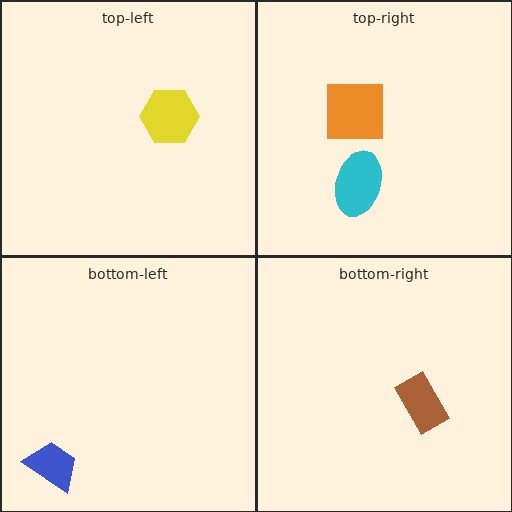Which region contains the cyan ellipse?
The top-right region.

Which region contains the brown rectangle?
The bottom-right region.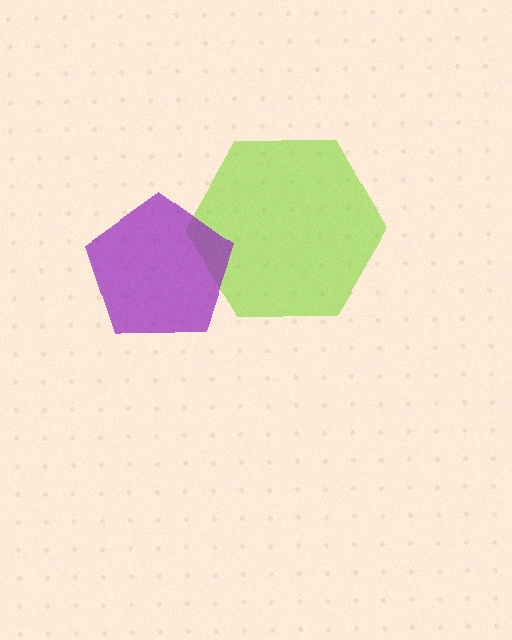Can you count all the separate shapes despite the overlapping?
Yes, there are 2 separate shapes.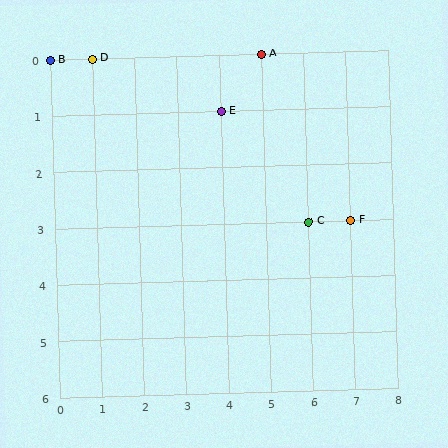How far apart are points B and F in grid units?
Points B and F are 7 columns and 3 rows apart (about 7.6 grid units diagonally).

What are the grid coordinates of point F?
Point F is at grid coordinates (7, 3).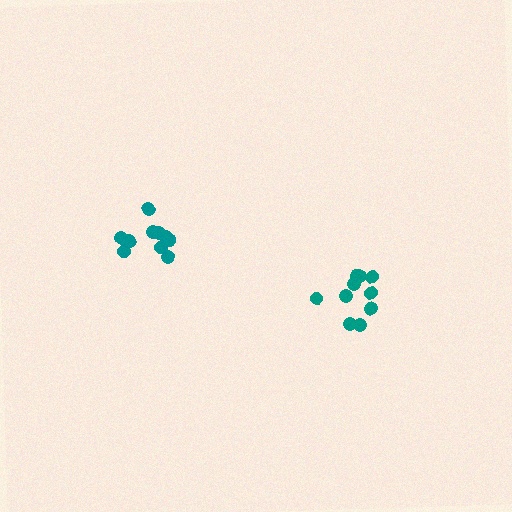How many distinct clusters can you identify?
There are 2 distinct clusters.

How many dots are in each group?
Group 1: 10 dots, Group 2: 10 dots (20 total).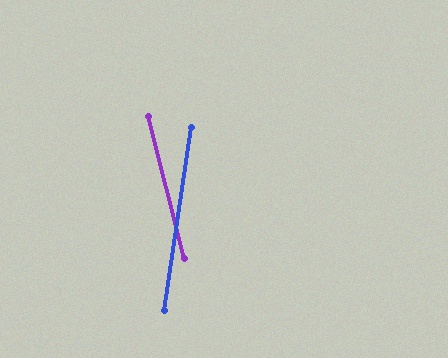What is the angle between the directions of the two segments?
Approximately 23 degrees.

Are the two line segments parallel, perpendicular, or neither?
Neither parallel nor perpendicular — they differ by about 23°.